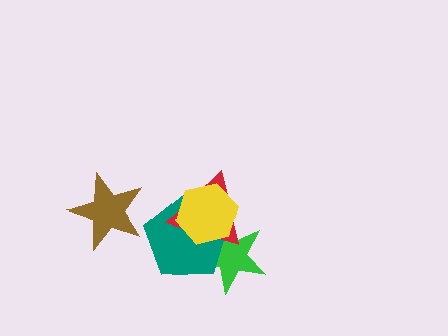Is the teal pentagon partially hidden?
Yes, it is partially covered by another shape.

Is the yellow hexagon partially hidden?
No, no other shape covers it.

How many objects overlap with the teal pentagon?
3 objects overlap with the teal pentagon.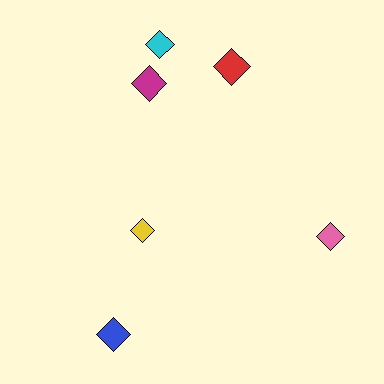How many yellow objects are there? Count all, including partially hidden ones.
There is 1 yellow object.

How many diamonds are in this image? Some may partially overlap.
There are 6 diamonds.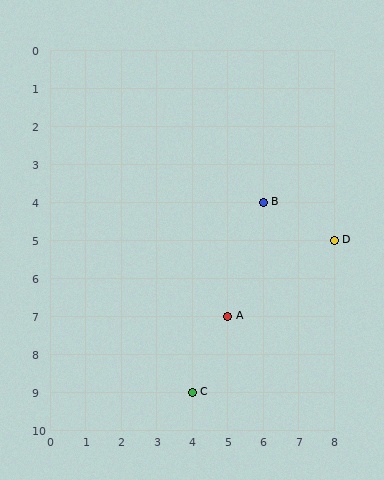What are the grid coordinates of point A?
Point A is at grid coordinates (5, 7).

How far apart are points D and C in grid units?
Points D and C are 4 columns and 4 rows apart (about 5.7 grid units diagonally).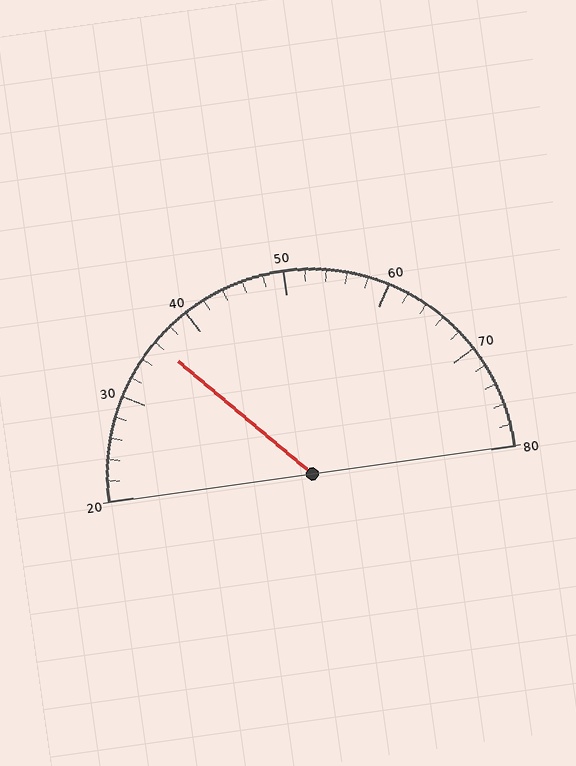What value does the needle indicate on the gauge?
The needle indicates approximately 36.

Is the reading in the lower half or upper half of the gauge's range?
The reading is in the lower half of the range (20 to 80).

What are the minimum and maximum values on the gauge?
The gauge ranges from 20 to 80.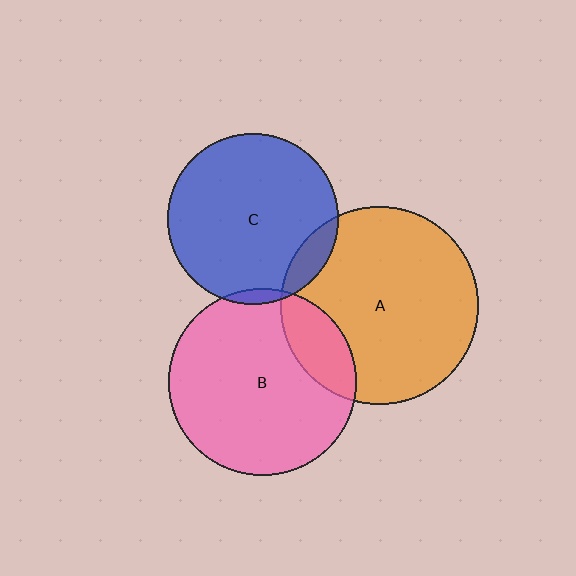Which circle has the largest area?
Circle A (orange).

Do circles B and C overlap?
Yes.